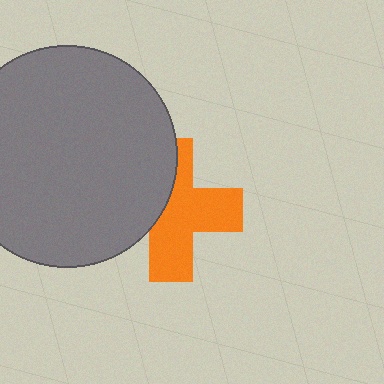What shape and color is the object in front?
The object in front is a gray circle.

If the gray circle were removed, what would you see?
You would see the complete orange cross.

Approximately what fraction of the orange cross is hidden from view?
Roughly 39% of the orange cross is hidden behind the gray circle.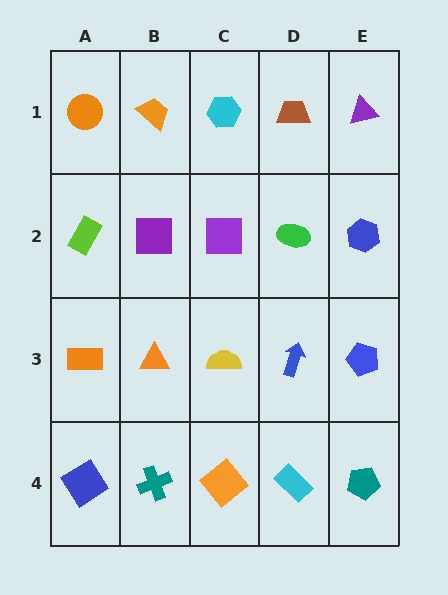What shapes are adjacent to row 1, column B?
A purple square (row 2, column B), an orange circle (row 1, column A), a cyan hexagon (row 1, column C).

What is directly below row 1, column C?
A purple square.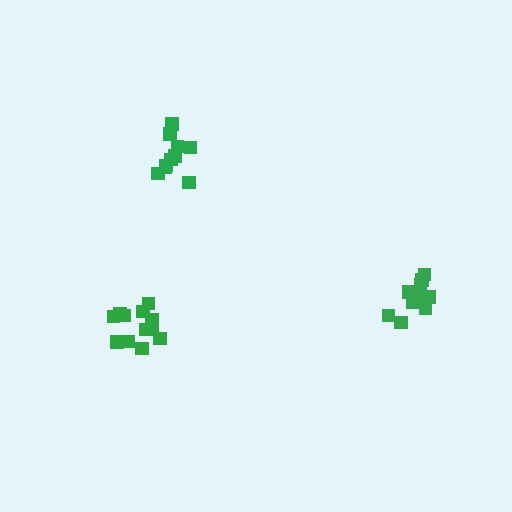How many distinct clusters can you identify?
There are 3 distinct clusters.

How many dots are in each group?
Group 1: 11 dots, Group 2: 12 dots, Group 3: 10 dots (33 total).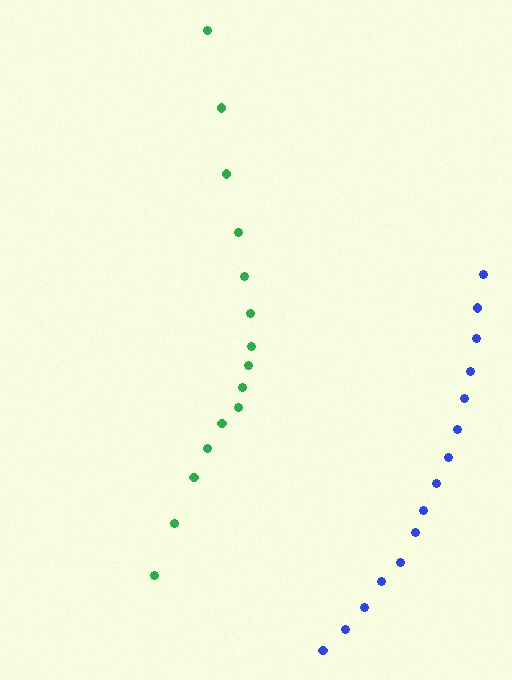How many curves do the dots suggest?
There are 2 distinct paths.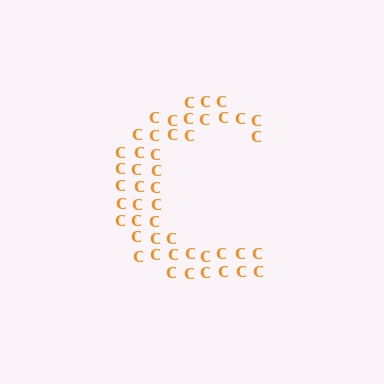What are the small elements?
The small elements are letter C's.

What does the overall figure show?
The overall figure shows the letter C.